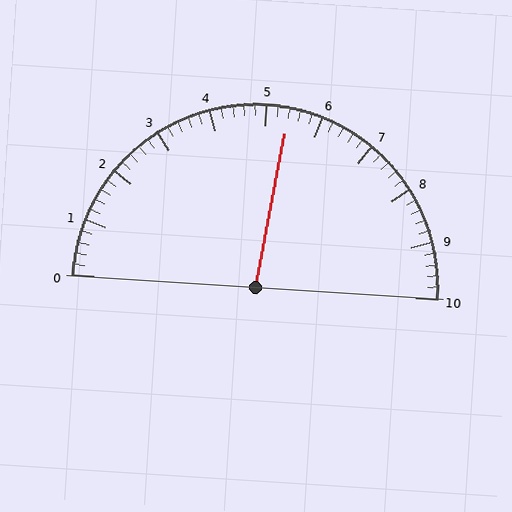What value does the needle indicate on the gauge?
The needle indicates approximately 5.4.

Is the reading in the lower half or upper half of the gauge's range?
The reading is in the upper half of the range (0 to 10).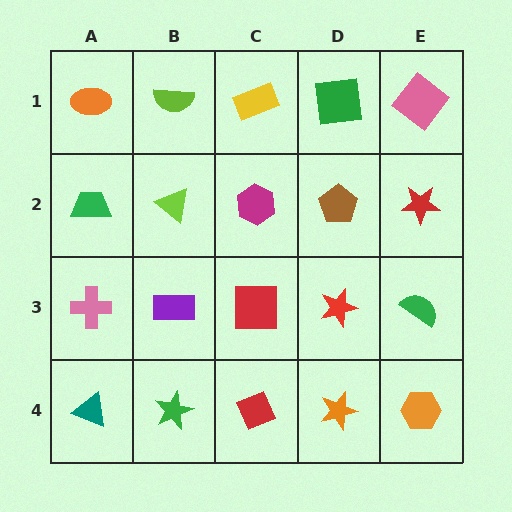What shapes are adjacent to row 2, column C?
A yellow rectangle (row 1, column C), a red square (row 3, column C), a lime triangle (row 2, column B), a brown pentagon (row 2, column D).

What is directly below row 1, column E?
A red star.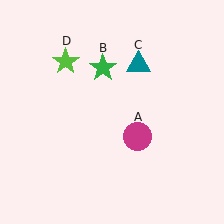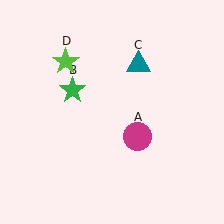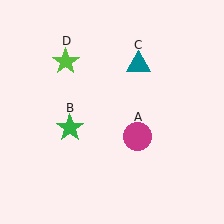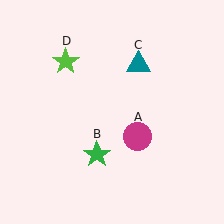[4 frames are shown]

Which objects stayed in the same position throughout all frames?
Magenta circle (object A) and teal triangle (object C) and lime star (object D) remained stationary.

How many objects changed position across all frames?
1 object changed position: green star (object B).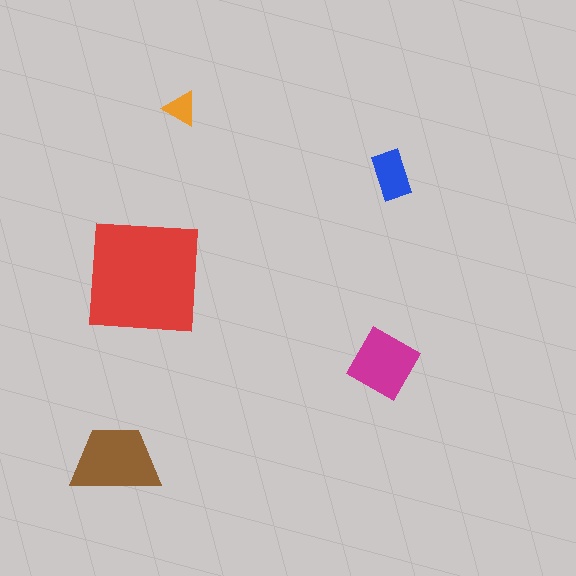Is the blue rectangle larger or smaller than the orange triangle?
Larger.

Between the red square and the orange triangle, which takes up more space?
The red square.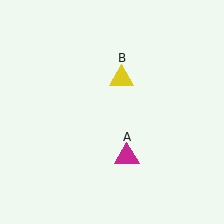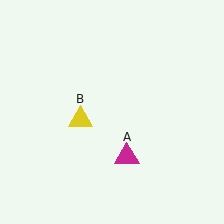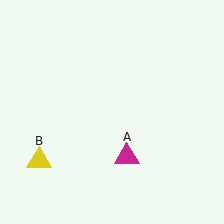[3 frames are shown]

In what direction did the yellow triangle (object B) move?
The yellow triangle (object B) moved down and to the left.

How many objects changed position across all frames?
1 object changed position: yellow triangle (object B).